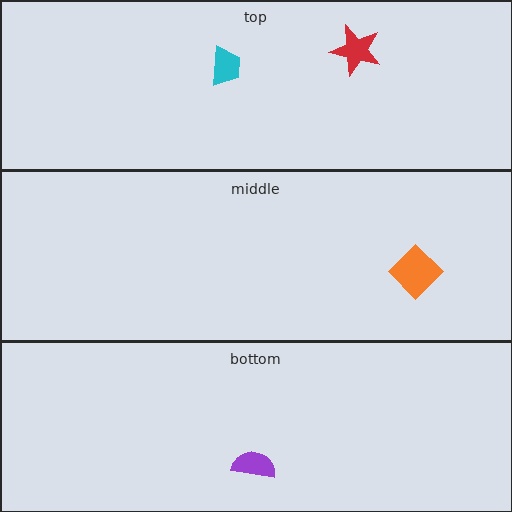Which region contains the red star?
The top region.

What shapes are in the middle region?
The orange diamond.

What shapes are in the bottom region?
The purple semicircle.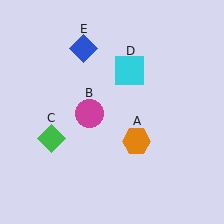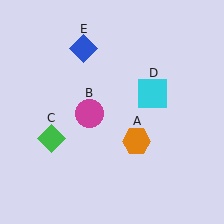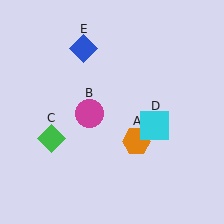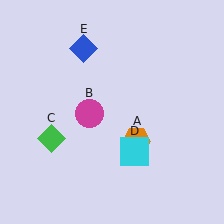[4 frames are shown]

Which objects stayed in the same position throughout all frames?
Orange hexagon (object A) and magenta circle (object B) and green diamond (object C) and blue diamond (object E) remained stationary.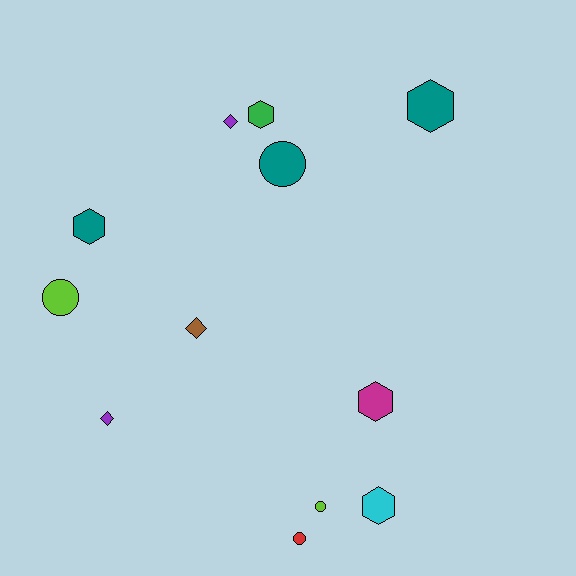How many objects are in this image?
There are 12 objects.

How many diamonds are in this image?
There are 3 diamonds.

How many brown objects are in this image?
There is 1 brown object.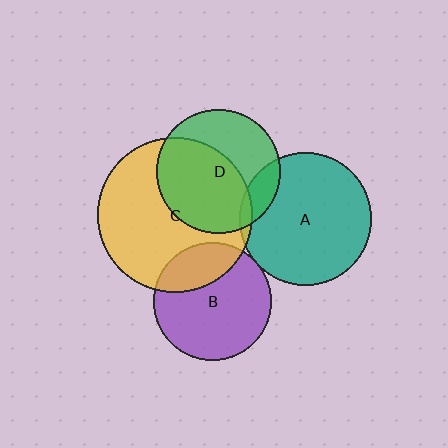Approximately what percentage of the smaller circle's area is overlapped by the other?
Approximately 5%.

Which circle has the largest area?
Circle C (yellow).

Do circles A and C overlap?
Yes.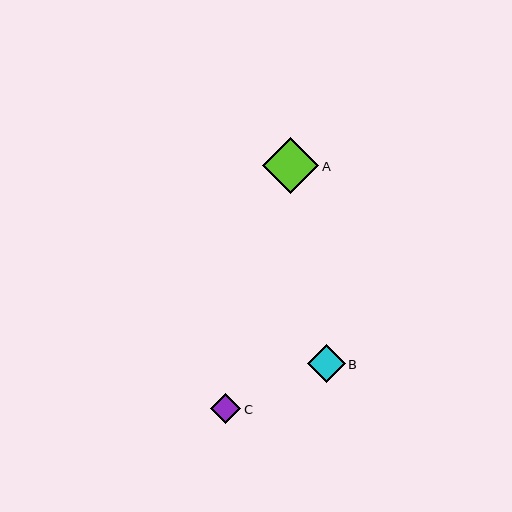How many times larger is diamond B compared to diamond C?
Diamond B is approximately 1.2 times the size of diamond C.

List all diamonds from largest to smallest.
From largest to smallest: A, B, C.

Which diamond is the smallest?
Diamond C is the smallest with a size of approximately 30 pixels.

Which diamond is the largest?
Diamond A is the largest with a size of approximately 56 pixels.